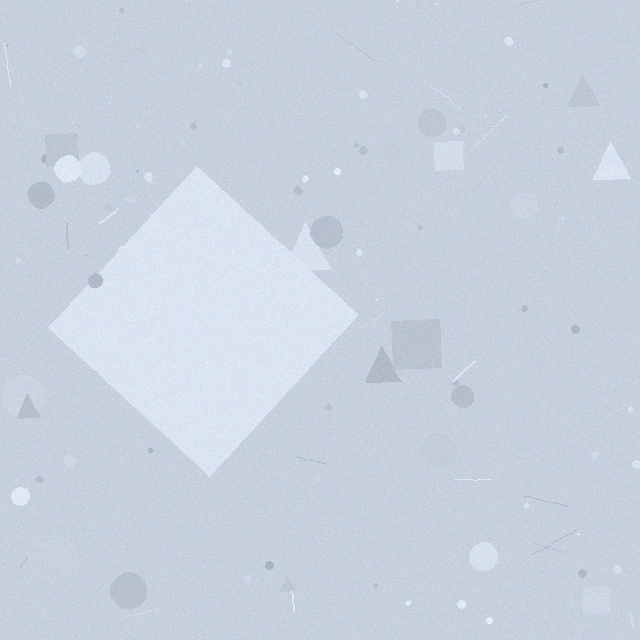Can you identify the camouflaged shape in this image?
The camouflaged shape is a diamond.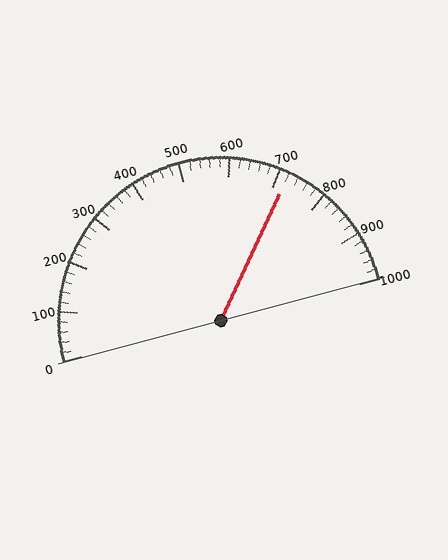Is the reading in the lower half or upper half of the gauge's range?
The reading is in the upper half of the range (0 to 1000).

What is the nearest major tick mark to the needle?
The nearest major tick mark is 700.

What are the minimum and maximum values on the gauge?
The gauge ranges from 0 to 1000.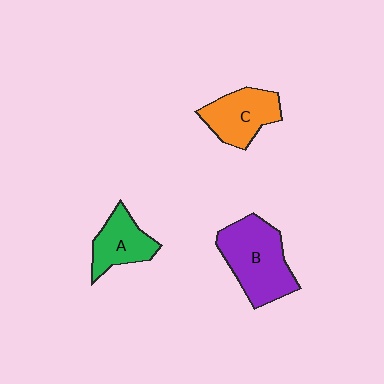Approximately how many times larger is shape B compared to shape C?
Approximately 1.4 times.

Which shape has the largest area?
Shape B (purple).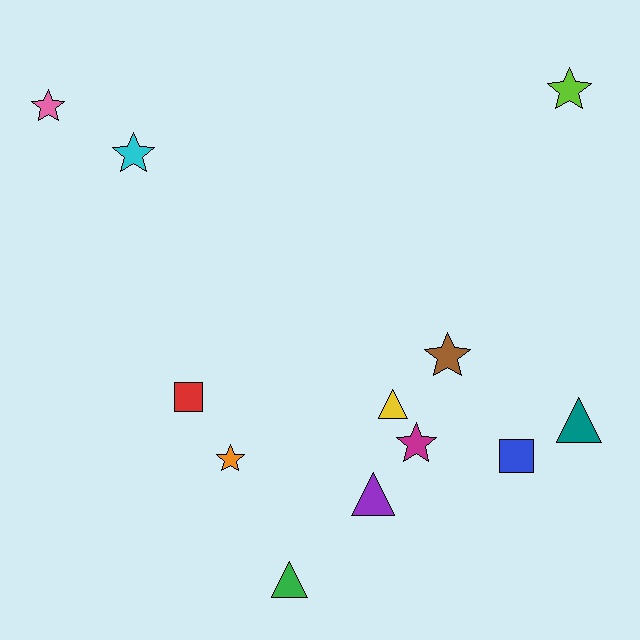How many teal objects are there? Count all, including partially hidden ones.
There is 1 teal object.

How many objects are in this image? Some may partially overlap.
There are 12 objects.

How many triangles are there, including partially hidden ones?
There are 4 triangles.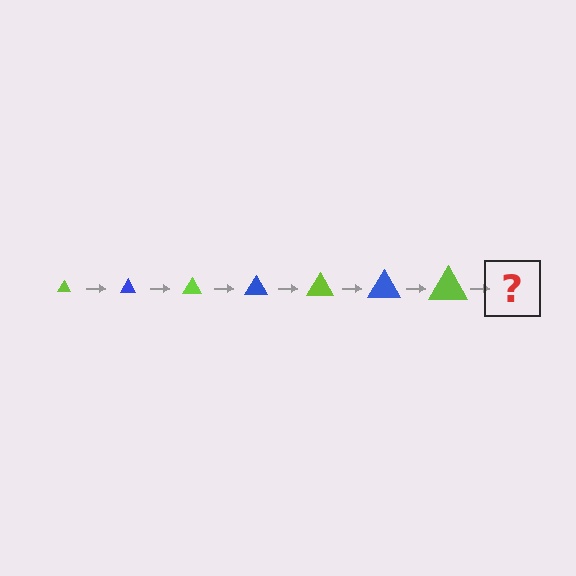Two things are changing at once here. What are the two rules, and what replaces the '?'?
The two rules are that the triangle grows larger each step and the color cycles through lime and blue. The '?' should be a blue triangle, larger than the previous one.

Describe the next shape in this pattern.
It should be a blue triangle, larger than the previous one.